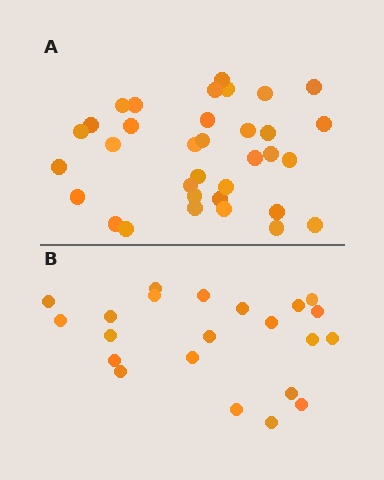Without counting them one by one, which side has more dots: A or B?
Region A (the top region) has more dots.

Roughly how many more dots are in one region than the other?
Region A has roughly 12 or so more dots than region B.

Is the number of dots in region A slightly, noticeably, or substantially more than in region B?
Region A has substantially more. The ratio is roughly 1.5 to 1.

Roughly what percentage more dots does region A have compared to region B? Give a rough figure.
About 55% more.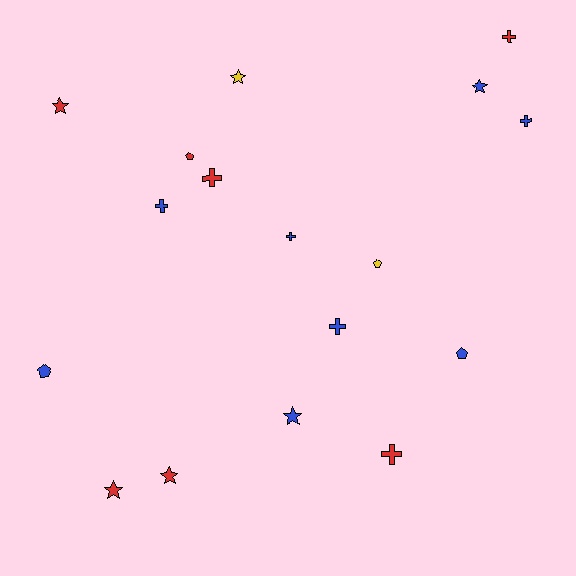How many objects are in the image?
There are 17 objects.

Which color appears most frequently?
Blue, with 8 objects.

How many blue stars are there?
There are 2 blue stars.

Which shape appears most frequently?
Cross, with 7 objects.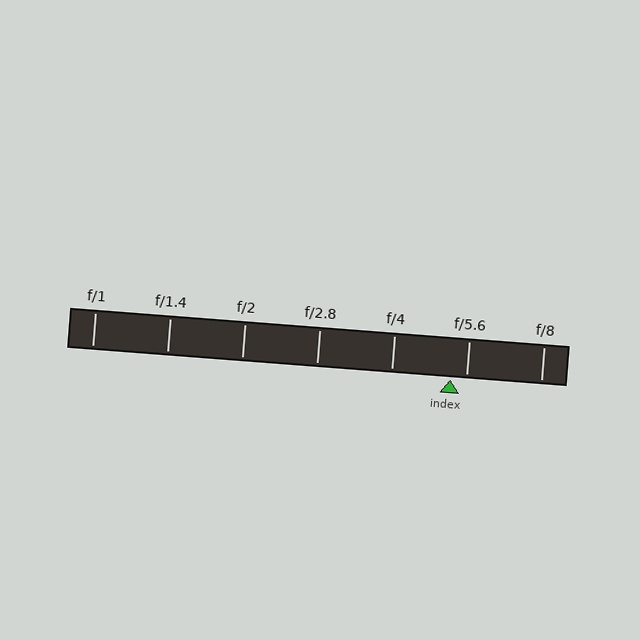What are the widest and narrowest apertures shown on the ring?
The widest aperture shown is f/1 and the narrowest is f/8.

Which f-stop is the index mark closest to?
The index mark is closest to f/5.6.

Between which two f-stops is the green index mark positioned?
The index mark is between f/4 and f/5.6.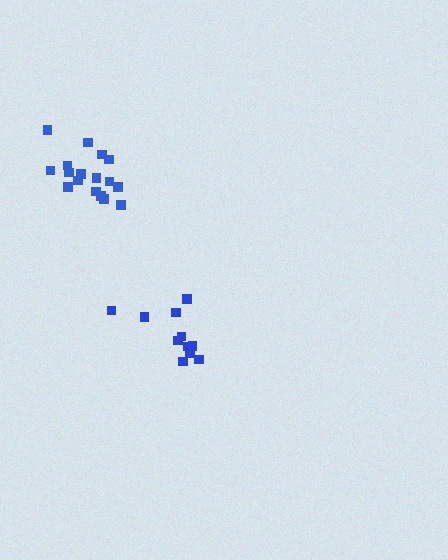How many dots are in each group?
Group 1: 11 dots, Group 2: 17 dots (28 total).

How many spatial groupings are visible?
There are 2 spatial groupings.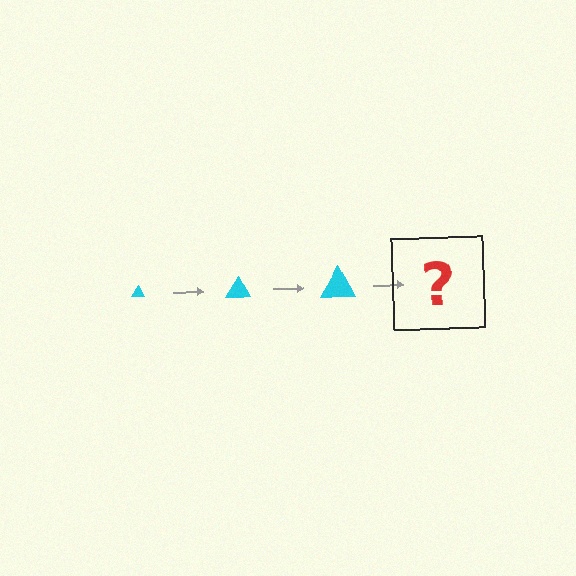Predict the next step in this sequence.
The next step is a cyan triangle, larger than the previous one.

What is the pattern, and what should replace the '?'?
The pattern is that the triangle gets progressively larger each step. The '?' should be a cyan triangle, larger than the previous one.